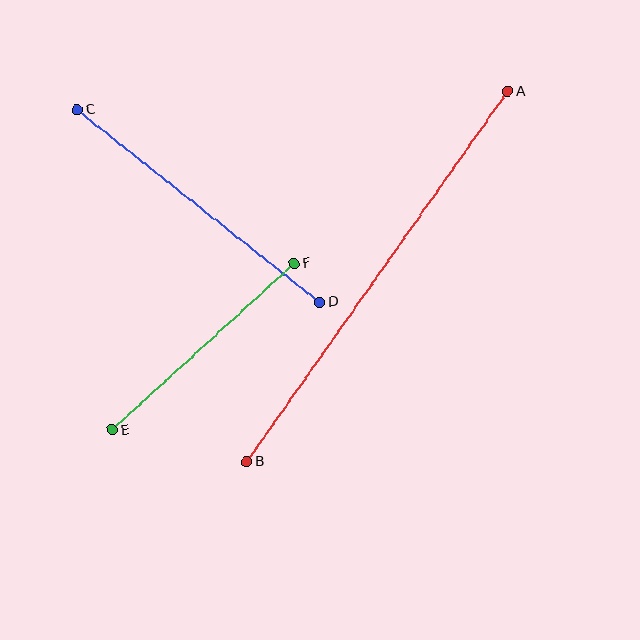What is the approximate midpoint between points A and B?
The midpoint is at approximately (377, 277) pixels.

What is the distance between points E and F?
The distance is approximately 247 pixels.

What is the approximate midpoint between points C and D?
The midpoint is at approximately (199, 206) pixels.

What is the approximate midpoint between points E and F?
The midpoint is at approximately (203, 347) pixels.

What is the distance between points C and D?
The distance is approximately 310 pixels.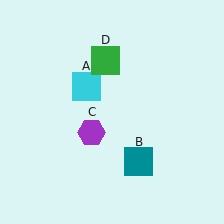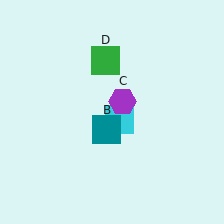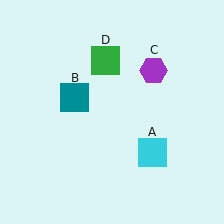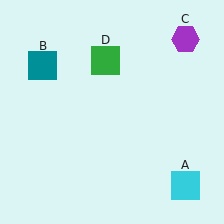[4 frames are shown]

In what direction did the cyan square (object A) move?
The cyan square (object A) moved down and to the right.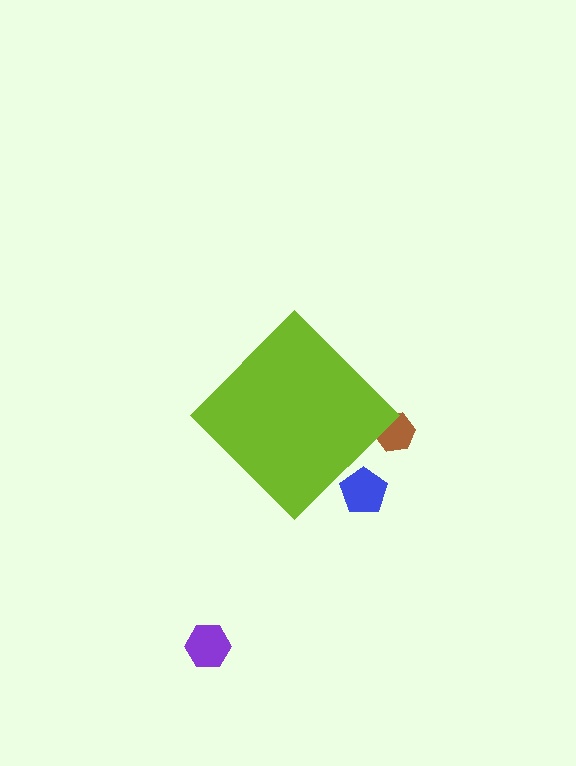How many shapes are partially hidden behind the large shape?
2 shapes are partially hidden.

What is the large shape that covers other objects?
A lime diamond.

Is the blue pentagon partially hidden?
Yes, the blue pentagon is partially hidden behind the lime diamond.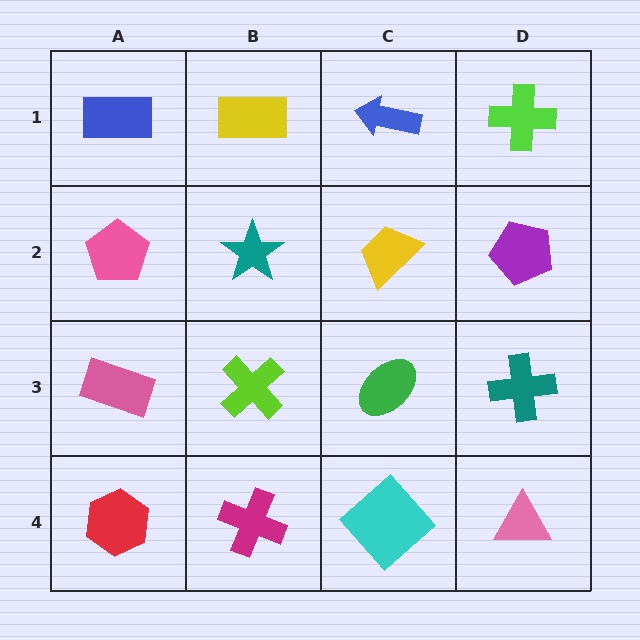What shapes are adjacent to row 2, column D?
A lime cross (row 1, column D), a teal cross (row 3, column D), a yellow trapezoid (row 2, column C).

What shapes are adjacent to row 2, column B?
A yellow rectangle (row 1, column B), a lime cross (row 3, column B), a pink pentagon (row 2, column A), a yellow trapezoid (row 2, column C).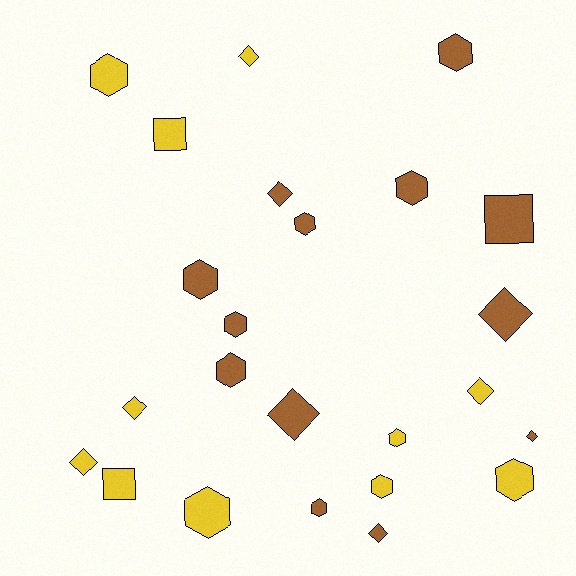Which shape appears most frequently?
Hexagon, with 12 objects.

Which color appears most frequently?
Brown, with 13 objects.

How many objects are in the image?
There are 24 objects.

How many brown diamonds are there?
There are 5 brown diamonds.